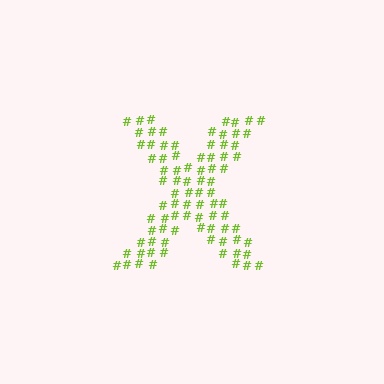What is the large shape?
The large shape is the letter X.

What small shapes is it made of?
It is made of small hash symbols.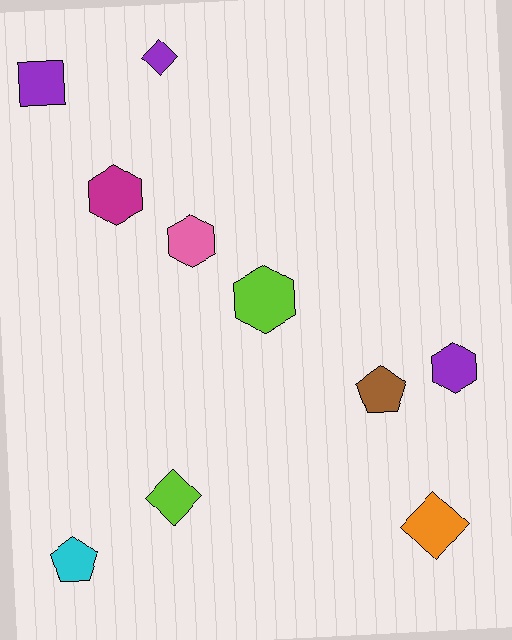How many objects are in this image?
There are 10 objects.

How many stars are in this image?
There are no stars.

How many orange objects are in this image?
There is 1 orange object.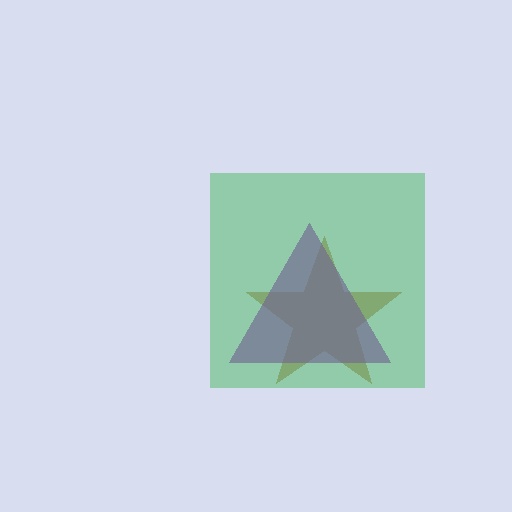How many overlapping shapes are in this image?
There are 3 overlapping shapes in the image.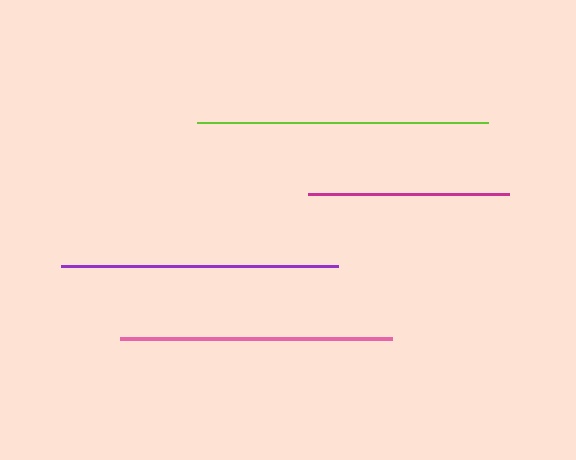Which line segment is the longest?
The lime line is the longest at approximately 291 pixels.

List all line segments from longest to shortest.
From longest to shortest: lime, purple, pink, magenta.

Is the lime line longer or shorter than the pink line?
The lime line is longer than the pink line.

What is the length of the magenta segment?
The magenta segment is approximately 201 pixels long.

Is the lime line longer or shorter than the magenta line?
The lime line is longer than the magenta line.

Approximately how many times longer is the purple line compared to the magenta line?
The purple line is approximately 1.4 times the length of the magenta line.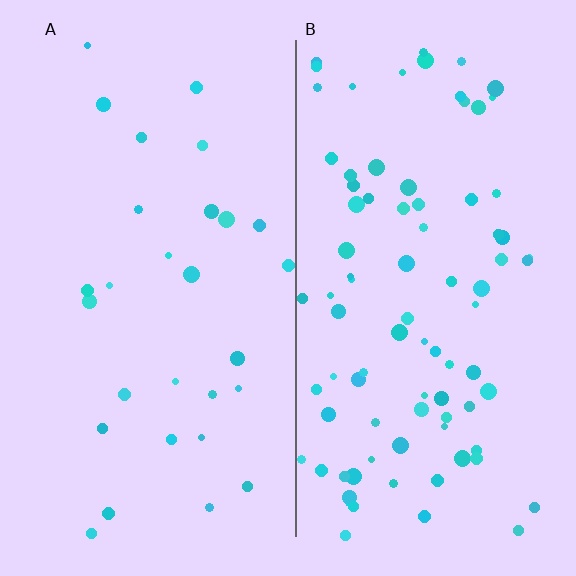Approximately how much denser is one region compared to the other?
Approximately 2.9× — region B over region A.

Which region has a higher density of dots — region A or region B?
B (the right).